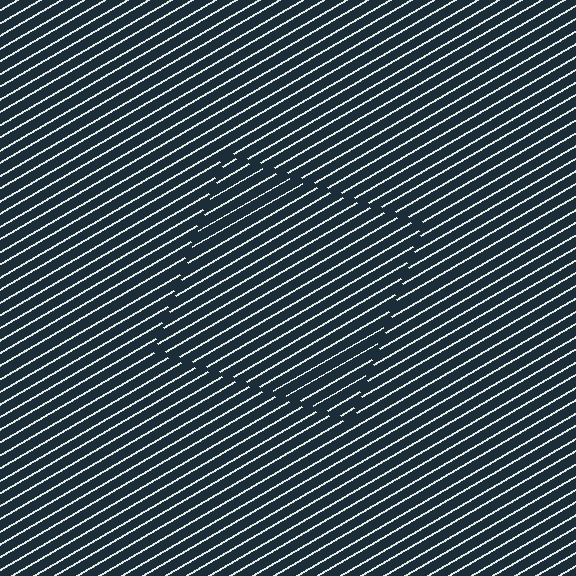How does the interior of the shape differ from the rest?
The interior of the shape contains the same grating, shifted by half a period — the contour is defined by the phase discontinuity where line-ends from the inner and outer gratings abut.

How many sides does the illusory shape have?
4 sides — the line-ends trace a square.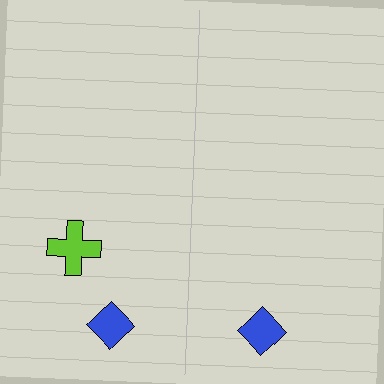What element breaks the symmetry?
A lime cross is missing from the right side.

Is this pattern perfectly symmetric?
No, the pattern is not perfectly symmetric. A lime cross is missing from the right side.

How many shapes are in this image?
There are 3 shapes in this image.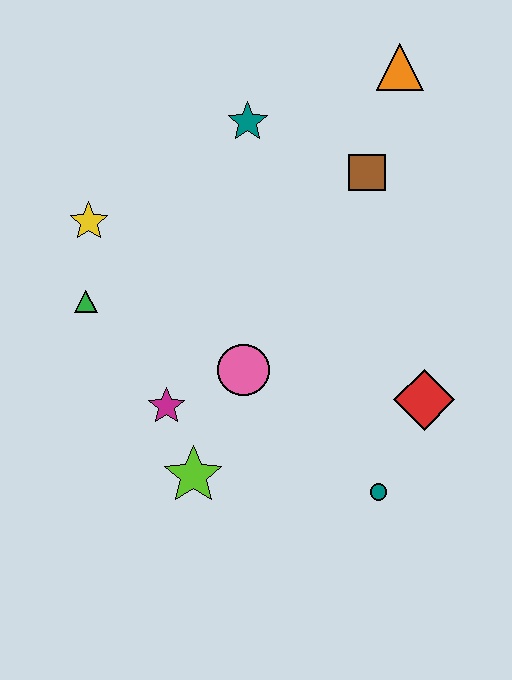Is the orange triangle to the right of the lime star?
Yes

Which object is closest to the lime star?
The magenta star is closest to the lime star.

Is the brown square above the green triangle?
Yes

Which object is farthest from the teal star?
The teal circle is farthest from the teal star.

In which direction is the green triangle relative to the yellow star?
The green triangle is below the yellow star.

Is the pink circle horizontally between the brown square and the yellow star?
Yes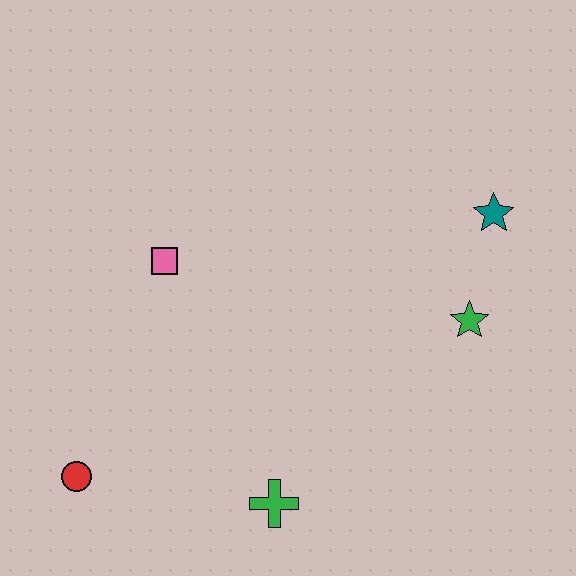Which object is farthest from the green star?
The red circle is farthest from the green star.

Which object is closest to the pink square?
The red circle is closest to the pink square.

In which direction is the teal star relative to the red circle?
The teal star is to the right of the red circle.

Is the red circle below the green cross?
No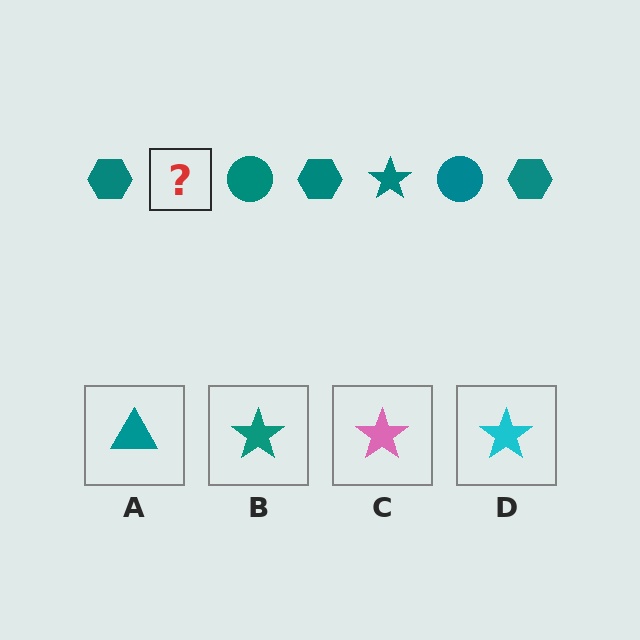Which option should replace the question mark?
Option B.